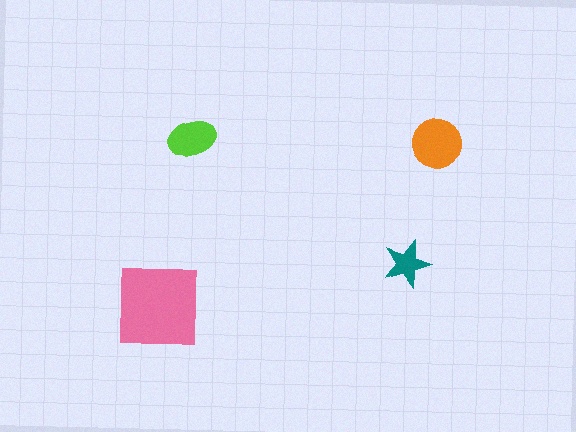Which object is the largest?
The pink square.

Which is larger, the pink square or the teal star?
The pink square.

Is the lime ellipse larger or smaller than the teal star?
Larger.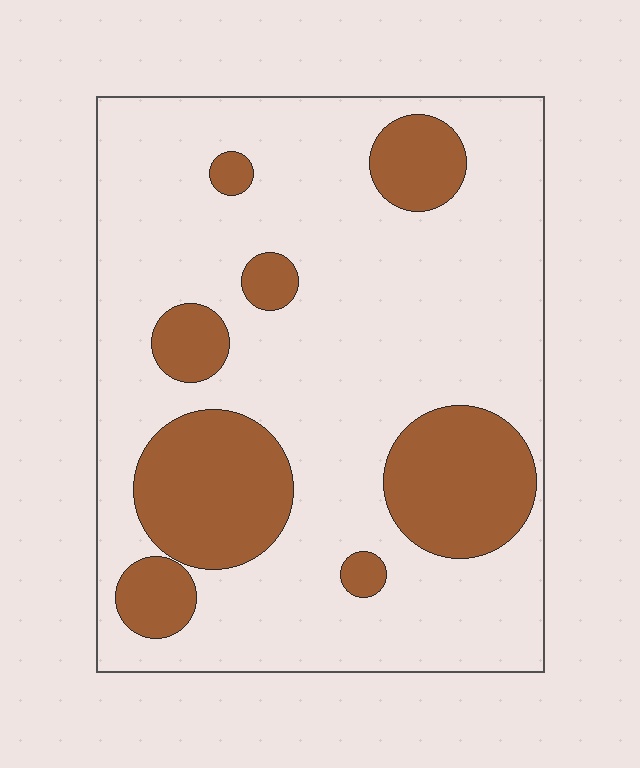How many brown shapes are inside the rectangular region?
8.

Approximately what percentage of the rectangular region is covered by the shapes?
Approximately 25%.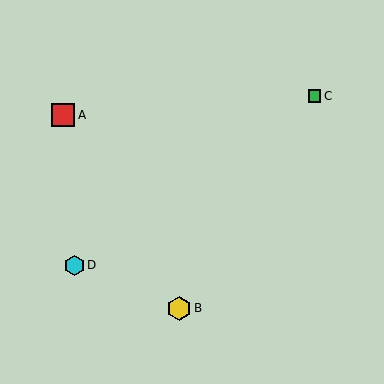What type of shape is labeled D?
Shape D is a cyan hexagon.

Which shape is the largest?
The yellow hexagon (labeled B) is the largest.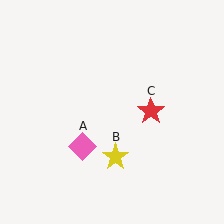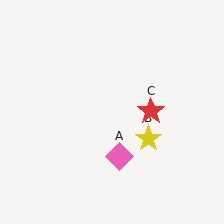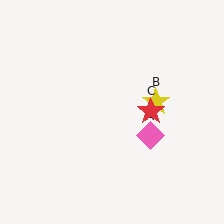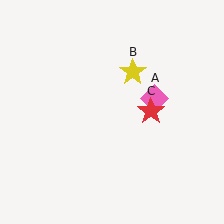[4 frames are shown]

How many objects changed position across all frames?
2 objects changed position: pink diamond (object A), yellow star (object B).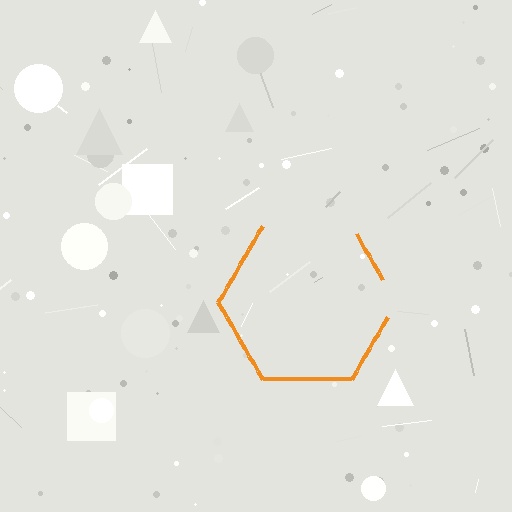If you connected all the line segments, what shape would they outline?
They would outline a hexagon.